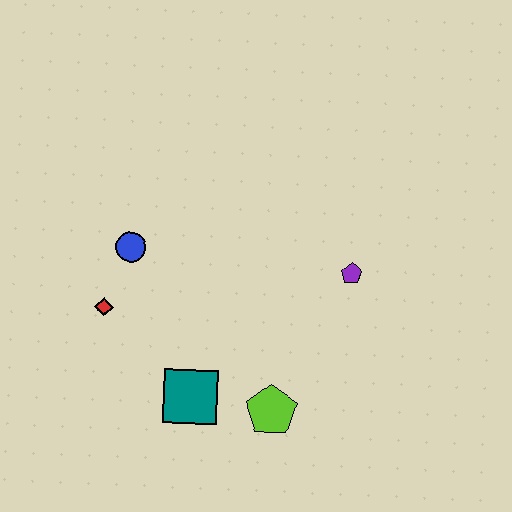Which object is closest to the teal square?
The lime pentagon is closest to the teal square.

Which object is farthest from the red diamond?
The purple pentagon is farthest from the red diamond.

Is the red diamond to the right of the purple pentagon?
No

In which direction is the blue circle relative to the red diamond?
The blue circle is above the red diamond.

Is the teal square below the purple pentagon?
Yes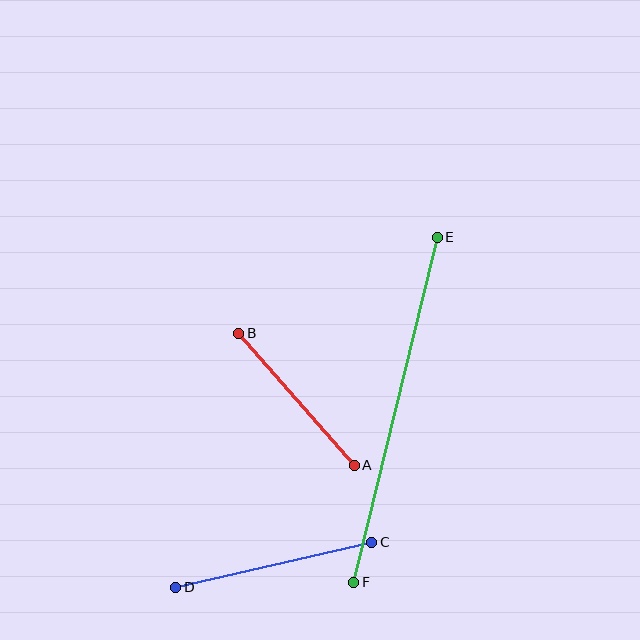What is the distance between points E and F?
The distance is approximately 355 pixels.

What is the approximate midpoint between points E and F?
The midpoint is at approximately (395, 410) pixels.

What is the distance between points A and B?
The distance is approximately 175 pixels.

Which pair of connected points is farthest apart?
Points E and F are farthest apart.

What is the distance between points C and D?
The distance is approximately 201 pixels.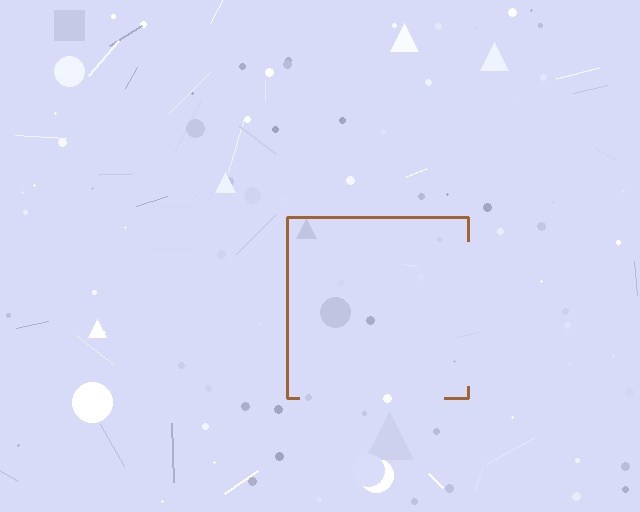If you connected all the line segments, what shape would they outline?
They would outline a square.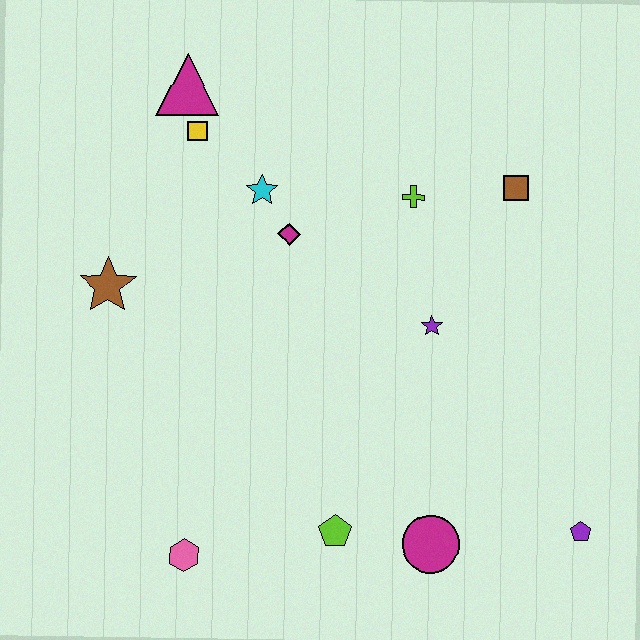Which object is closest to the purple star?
The lime cross is closest to the purple star.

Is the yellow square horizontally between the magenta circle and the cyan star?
No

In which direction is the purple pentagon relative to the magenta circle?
The purple pentagon is to the right of the magenta circle.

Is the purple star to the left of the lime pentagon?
No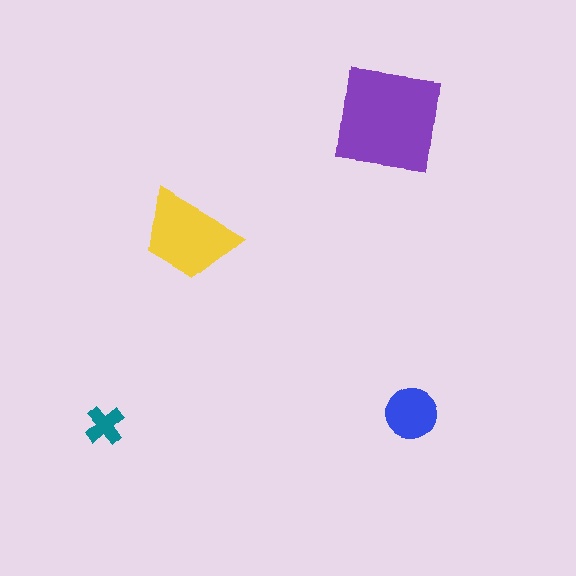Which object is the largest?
The purple square.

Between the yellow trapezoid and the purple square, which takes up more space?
The purple square.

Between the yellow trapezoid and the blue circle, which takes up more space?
The yellow trapezoid.